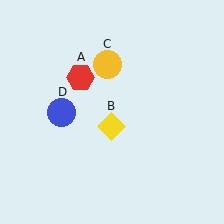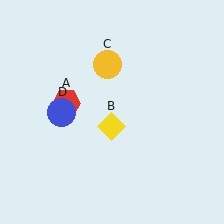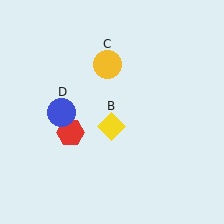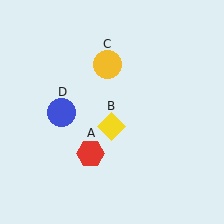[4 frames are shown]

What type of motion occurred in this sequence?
The red hexagon (object A) rotated counterclockwise around the center of the scene.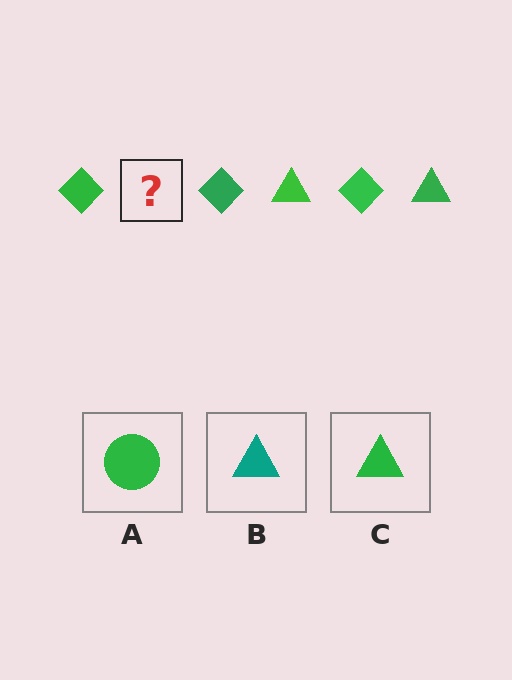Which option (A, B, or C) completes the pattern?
C.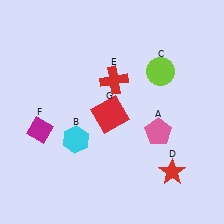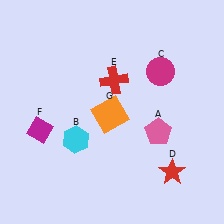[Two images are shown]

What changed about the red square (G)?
In Image 1, G is red. In Image 2, it changed to orange.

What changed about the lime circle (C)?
In Image 1, C is lime. In Image 2, it changed to magenta.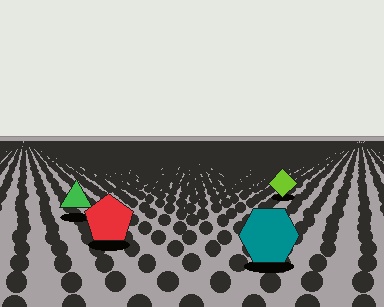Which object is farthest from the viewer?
The lime diamond is farthest from the viewer. It appears smaller and the ground texture around it is denser.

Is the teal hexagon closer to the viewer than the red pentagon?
Yes. The teal hexagon is closer — you can tell from the texture gradient: the ground texture is coarser near it.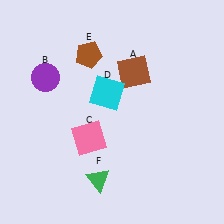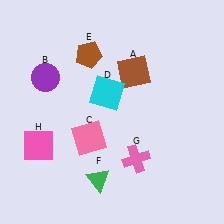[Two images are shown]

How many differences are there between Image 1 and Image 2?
There are 2 differences between the two images.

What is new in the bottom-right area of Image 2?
A pink cross (G) was added in the bottom-right area of Image 2.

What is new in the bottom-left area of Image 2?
A pink square (H) was added in the bottom-left area of Image 2.